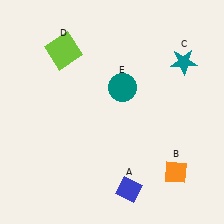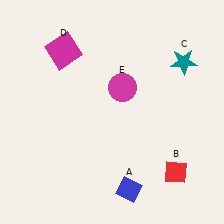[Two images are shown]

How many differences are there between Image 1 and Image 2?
There are 3 differences between the two images.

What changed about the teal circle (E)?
In Image 1, E is teal. In Image 2, it changed to magenta.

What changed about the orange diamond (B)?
In Image 1, B is orange. In Image 2, it changed to red.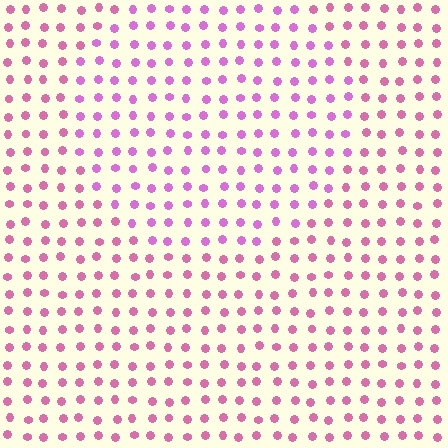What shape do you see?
I see a circle.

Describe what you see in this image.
The image is filled with small pink elements in a uniform arrangement. A circle-shaped region is visible where the elements are tinted to a slightly different hue, forming a subtle color boundary.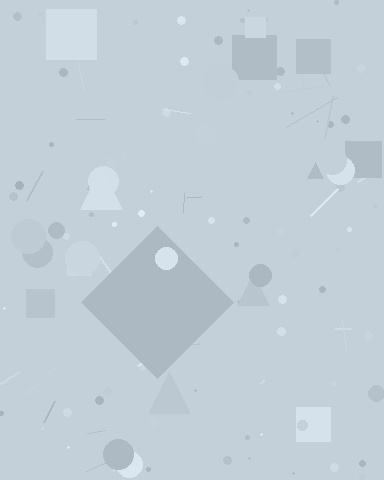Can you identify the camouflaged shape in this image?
The camouflaged shape is a diamond.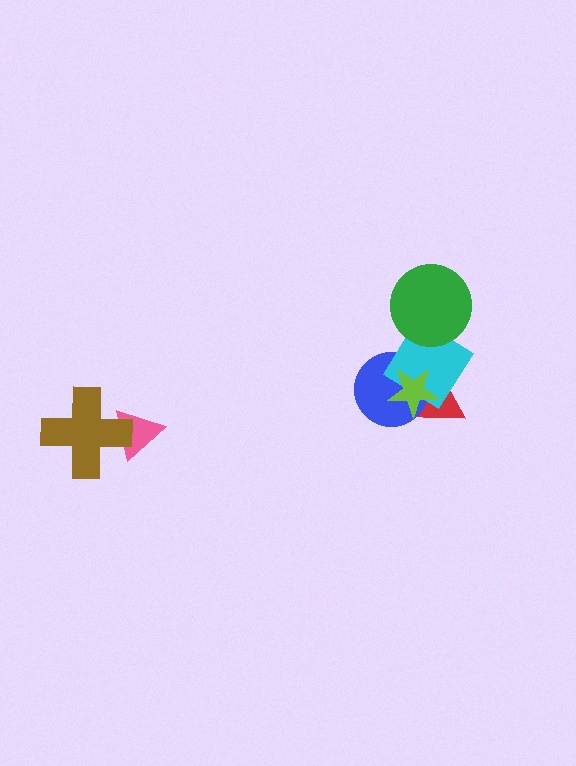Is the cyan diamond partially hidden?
Yes, it is partially covered by another shape.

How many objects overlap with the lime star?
3 objects overlap with the lime star.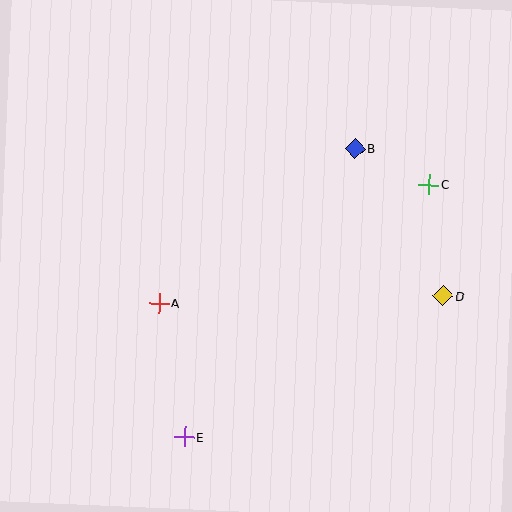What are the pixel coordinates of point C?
Point C is at (429, 184).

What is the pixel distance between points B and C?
The distance between B and C is 82 pixels.